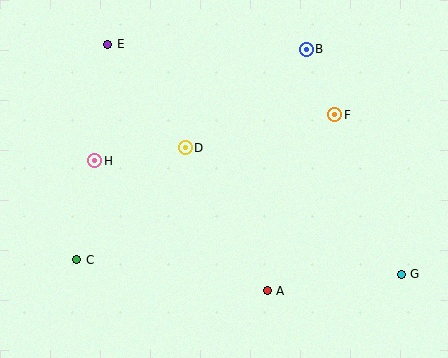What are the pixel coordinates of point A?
Point A is at (267, 291).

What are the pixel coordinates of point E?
Point E is at (108, 44).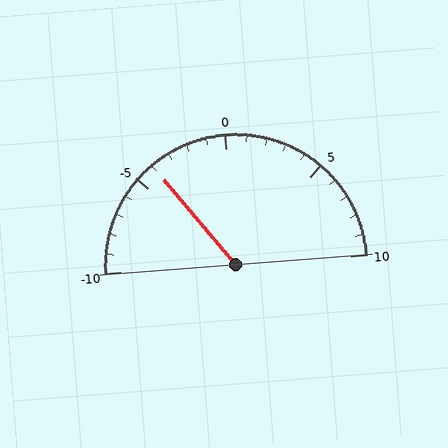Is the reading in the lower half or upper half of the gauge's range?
The reading is in the lower half of the range (-10 to 10).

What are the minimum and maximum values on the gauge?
The gauge ranges from -10 to 10.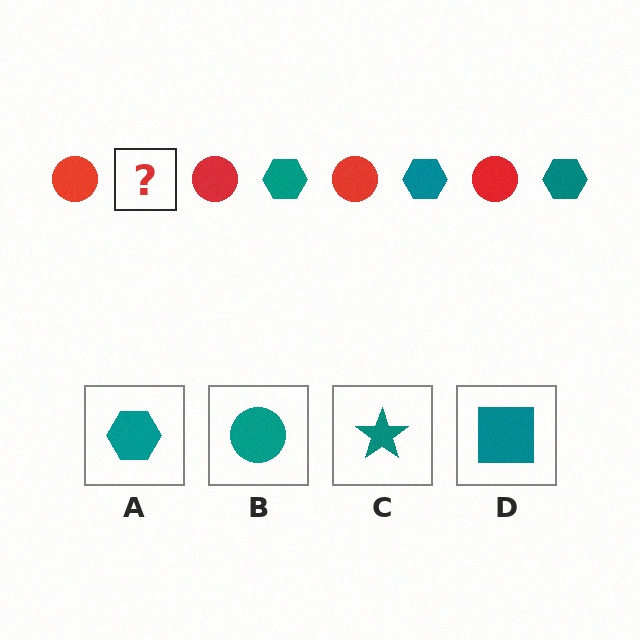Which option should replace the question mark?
Option A.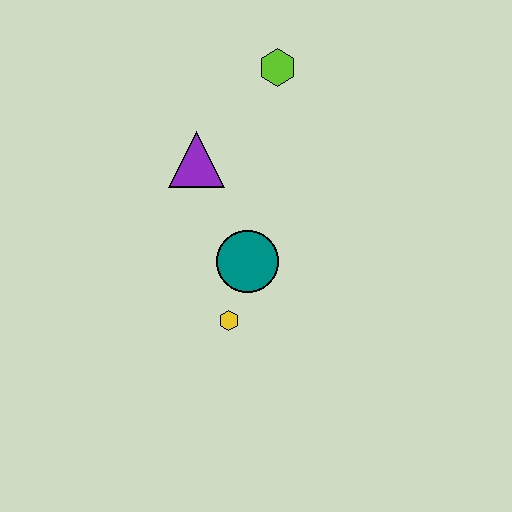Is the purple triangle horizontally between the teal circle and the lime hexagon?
No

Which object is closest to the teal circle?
The yellow hexagon is closest to the teal circle.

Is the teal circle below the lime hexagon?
Yes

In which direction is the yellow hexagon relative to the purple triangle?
The yellow hexagon is below the purple triangle.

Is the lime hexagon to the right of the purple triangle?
Yes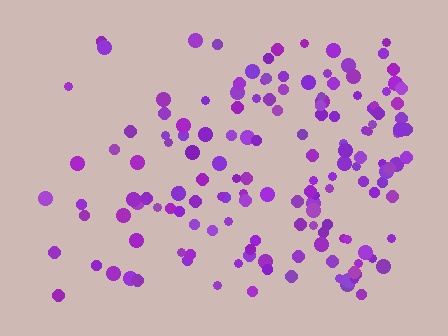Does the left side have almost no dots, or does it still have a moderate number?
Still a moderate number, just noticeably fewer than the right.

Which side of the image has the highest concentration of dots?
The right.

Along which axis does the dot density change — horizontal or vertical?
Horizontal.